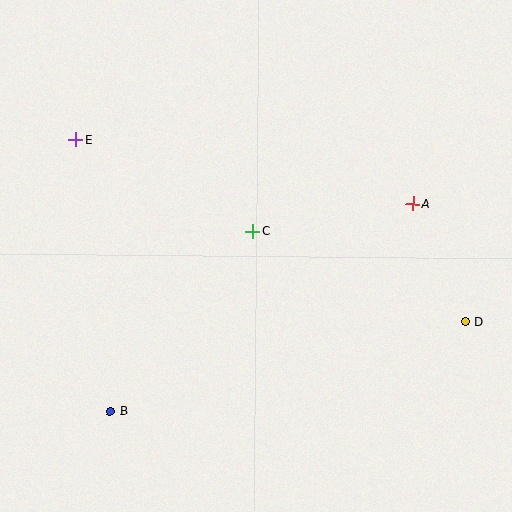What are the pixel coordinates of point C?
Point C is at (253, 231).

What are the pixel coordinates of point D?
Point D is at (466, 322).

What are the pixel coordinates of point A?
Point A is at (412, 204).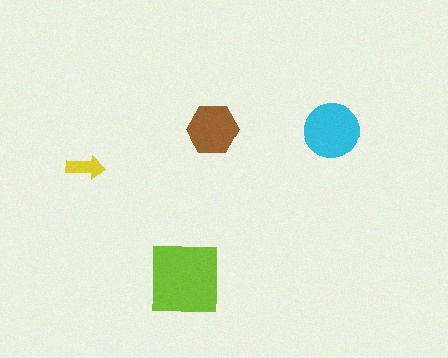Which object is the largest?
The lime square.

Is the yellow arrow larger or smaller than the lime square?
Smaller.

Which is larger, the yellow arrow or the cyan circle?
The cyan circle.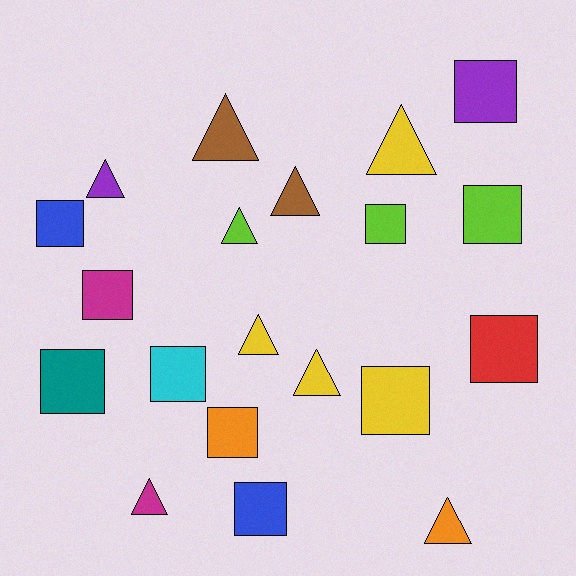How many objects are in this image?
There are 20 objects.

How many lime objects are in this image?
There are 3 lime objects.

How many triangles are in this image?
There are 9 triangles.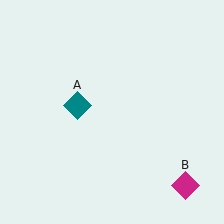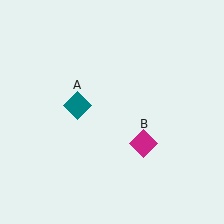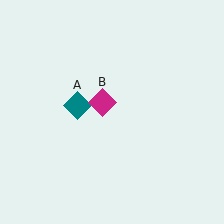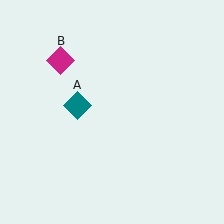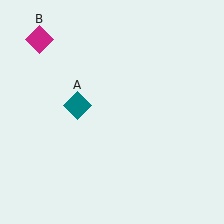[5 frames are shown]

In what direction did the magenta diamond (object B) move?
The magenta diamond (object B) moved up and to the left.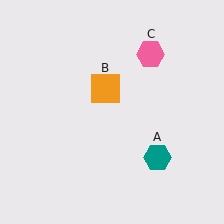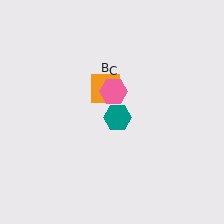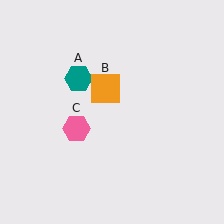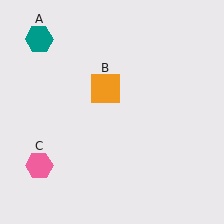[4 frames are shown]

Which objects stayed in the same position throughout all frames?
Orange square (object B) remained stationary.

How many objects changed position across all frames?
2 objects changed position: teal hexagon (object A), pink hexagon (object C).